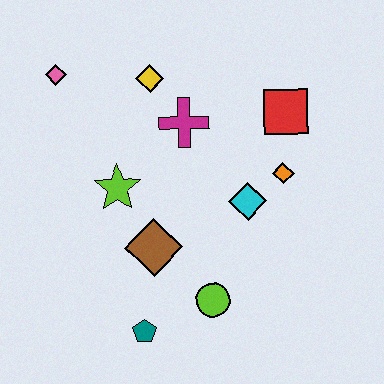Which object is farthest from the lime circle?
The pink diamond is farthest from the lime circle.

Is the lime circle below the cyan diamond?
Yes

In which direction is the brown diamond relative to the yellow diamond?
The brown diamond is below the yellow diamond.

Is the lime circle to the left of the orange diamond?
Yes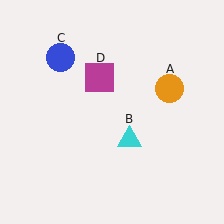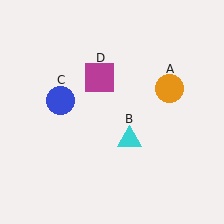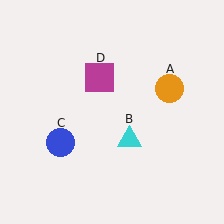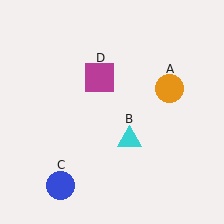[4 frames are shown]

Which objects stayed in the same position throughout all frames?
Orange circle (object A) and cyan triangle (object B) and magenta square (object D) remained stationary.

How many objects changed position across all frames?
1 object changed position: blue circle (object C).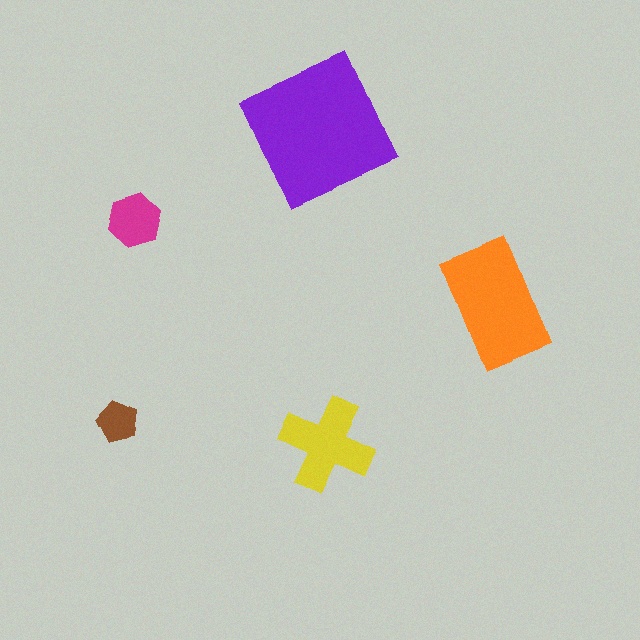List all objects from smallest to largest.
The brown pentagon, the magenta hexagon, the yellow cross, the orange rectangle, the purple square.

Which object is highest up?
The purple square is topmost.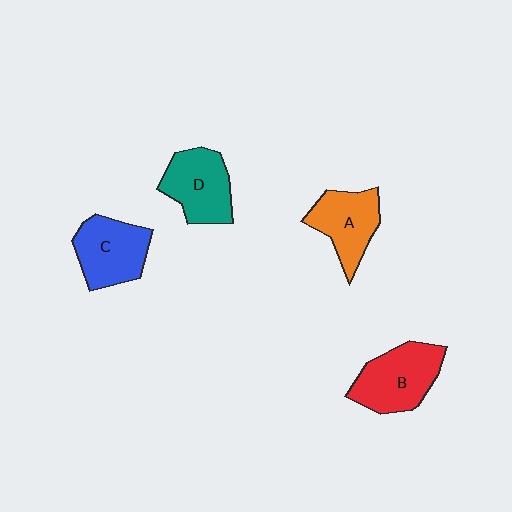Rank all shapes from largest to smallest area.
From largest to smallest: B (red), C (blue), D (teal), A (orange).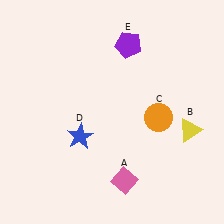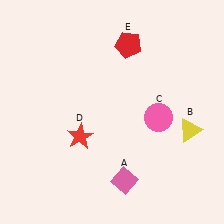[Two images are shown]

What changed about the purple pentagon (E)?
In Image 1, E is purple. In Image 2, it changed to red.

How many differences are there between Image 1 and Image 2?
There are 3 differences between the two images.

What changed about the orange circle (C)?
In Image 1, C is orange. In Image 2, it changed to pink.